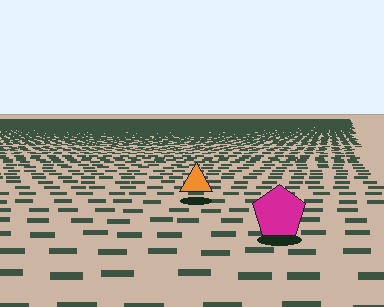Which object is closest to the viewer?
The magenta pentagon is closest. The texture marks near it are larger and more spread out.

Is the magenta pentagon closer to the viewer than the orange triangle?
Yes. The magenta pentagon is closer — you can tell from the texture gradient: the ground texture is coarser near it.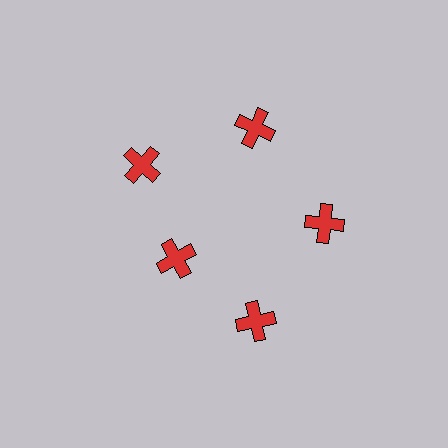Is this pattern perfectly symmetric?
No. The 5 red crosses are arranged in a ring, but one element near the 8 o'clock position is pulled inward toward the center, breaking the 5-fold rotational symmetry.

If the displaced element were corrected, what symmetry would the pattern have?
It would have 5-fold rotational symmetry — the pattern would map onto itself every 72 degrees.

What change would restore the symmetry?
The symmetry would be restored by moving it outward, back onto the ring so that all 5 crosses sit at equal angles and equal distance from the center.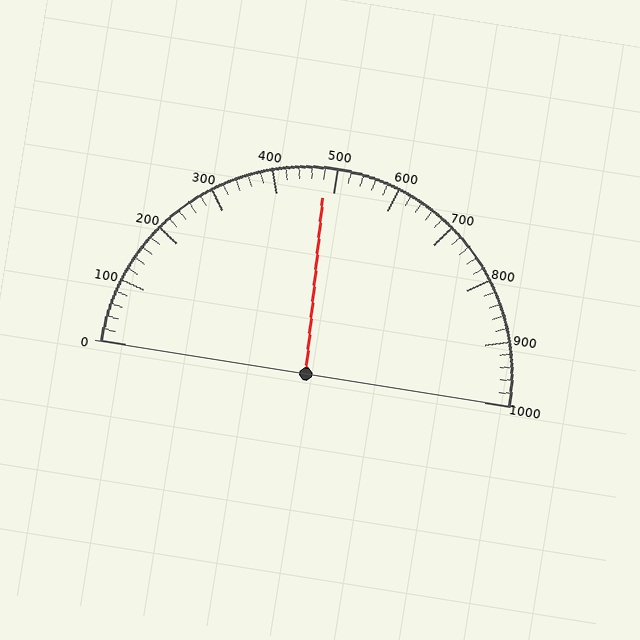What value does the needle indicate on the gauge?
The needle indicates approximately 480.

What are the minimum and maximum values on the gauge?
The gauge ranges from 0 to 1000.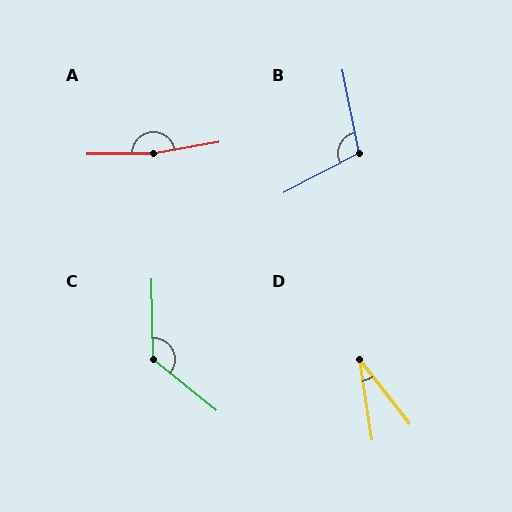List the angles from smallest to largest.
D (29°), B (106°), C (130°), A (170°).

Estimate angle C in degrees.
Approximately 130 degrees.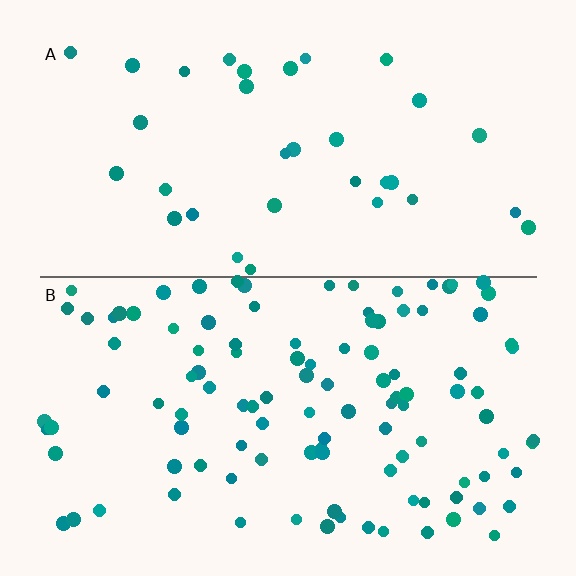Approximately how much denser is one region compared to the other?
Approximately 3.3× — region B over region A.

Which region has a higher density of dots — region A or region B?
B (the bottom).